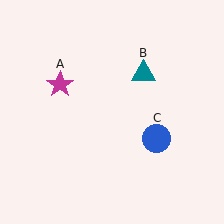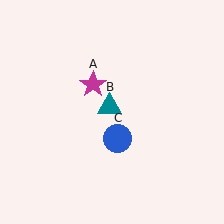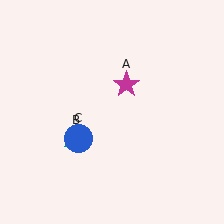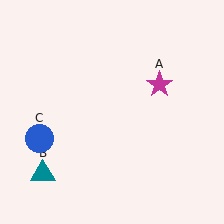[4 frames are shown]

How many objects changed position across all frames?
3 objects changed position: magenta star (object A), teal triangle (object B), blue circle (object C).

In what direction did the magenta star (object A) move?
The magenta star (object A) moved right.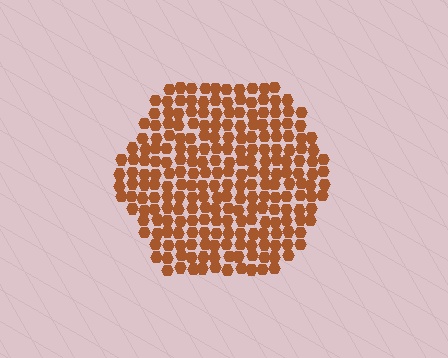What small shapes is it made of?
It is made of small hexagons.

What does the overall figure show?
The overall figure shows a hexagon.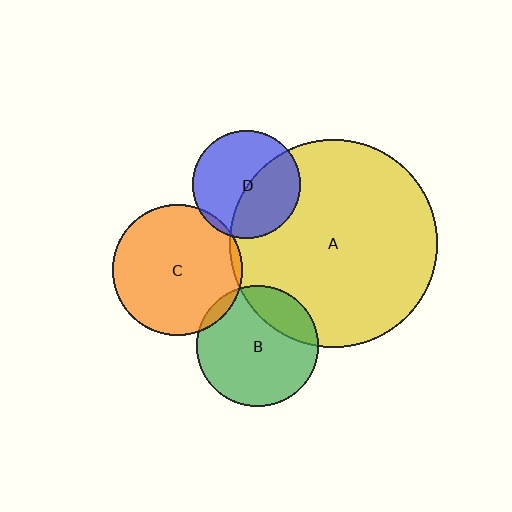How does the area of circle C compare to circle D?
Approximately 1.5 times.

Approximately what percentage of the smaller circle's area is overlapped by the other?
Approximately 5%.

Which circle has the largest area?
Circle A (yellow).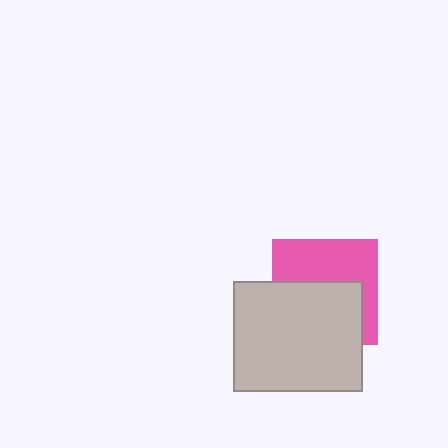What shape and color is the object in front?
The object in front is a light gray rectangle.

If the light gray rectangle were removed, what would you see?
You would see the complete pink square.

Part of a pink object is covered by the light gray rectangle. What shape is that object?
It is a square.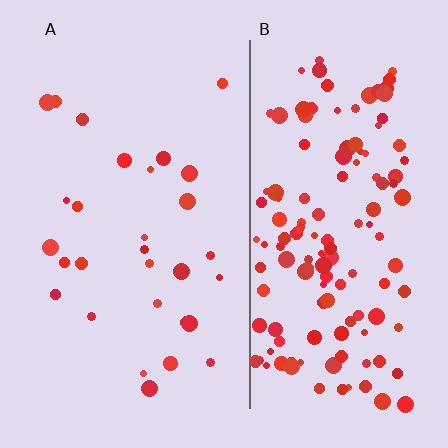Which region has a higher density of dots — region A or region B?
B (the right).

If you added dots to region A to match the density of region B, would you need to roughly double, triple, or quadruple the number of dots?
Approximately quadruple.